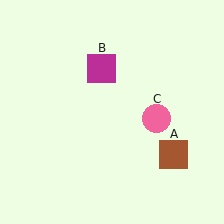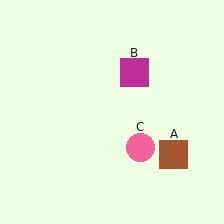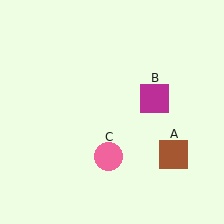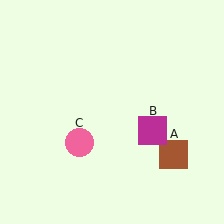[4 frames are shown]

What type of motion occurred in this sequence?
The magenta square (object B), pink circle (object C) rotated clockwise around the center of the scene.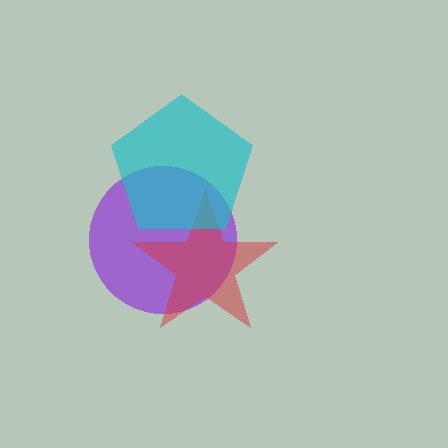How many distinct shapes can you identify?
There are 3 distinct shapes: a purple circle, a red star, a cyan pentagon.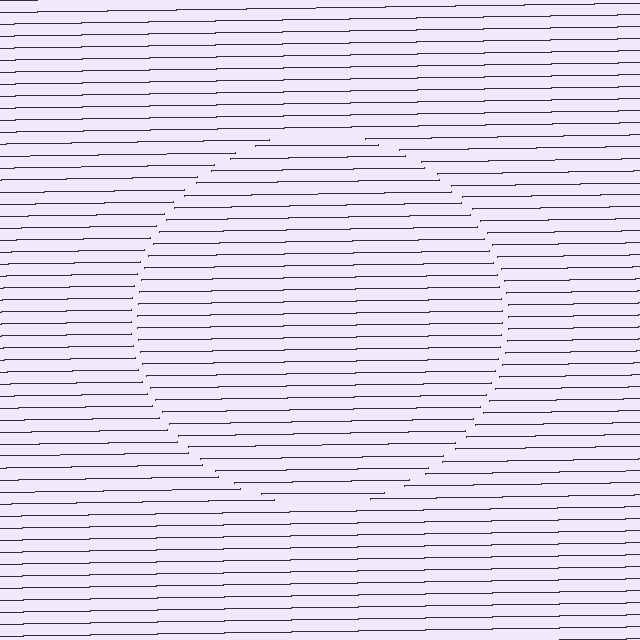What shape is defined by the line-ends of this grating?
An illusory circle. The interior of the shape contains the same grating, shifted by half a period — the contour is defined by the phase discontinuity where line-ends from the inner and outer gratings abut.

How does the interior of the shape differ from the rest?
The interior of the shape contains the same grating, shifted by half a period — the contour is defined by the phase discontinuity where line-ends from the inner and outer gratings abut.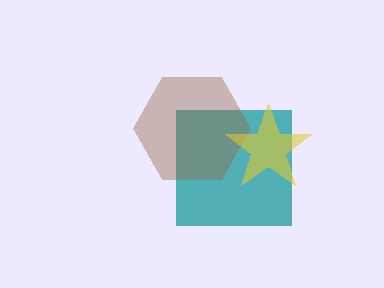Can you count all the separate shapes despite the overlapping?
Yes, there are 3 separate shapes.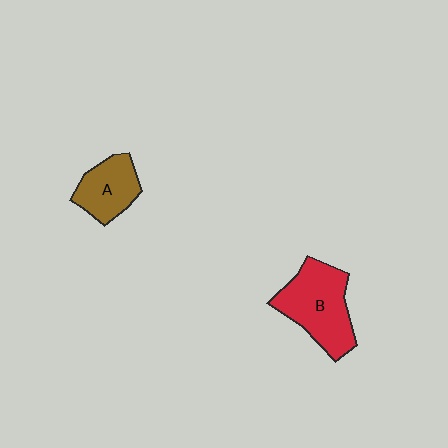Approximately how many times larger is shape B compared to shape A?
Approximately 1.6 times.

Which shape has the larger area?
Shape B (red).